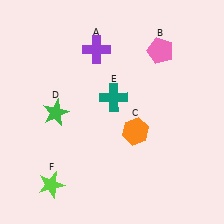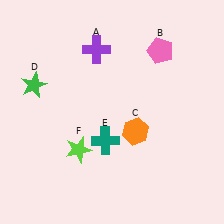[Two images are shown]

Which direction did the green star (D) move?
The green star (D) moved up.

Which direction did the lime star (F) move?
The lime star (F) moved up.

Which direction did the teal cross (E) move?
The teal cross (E) moved down.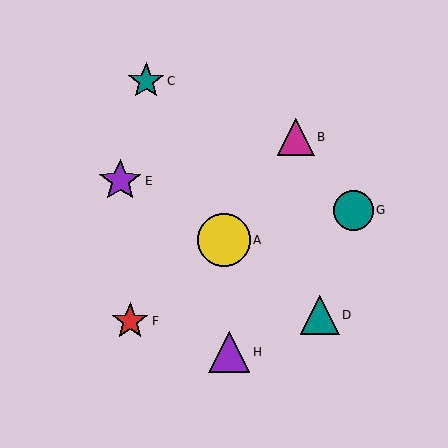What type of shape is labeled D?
Shape D is a teal triangle.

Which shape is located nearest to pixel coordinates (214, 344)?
The purple triangle (labeled H) at (229, 352) is nearest to that location.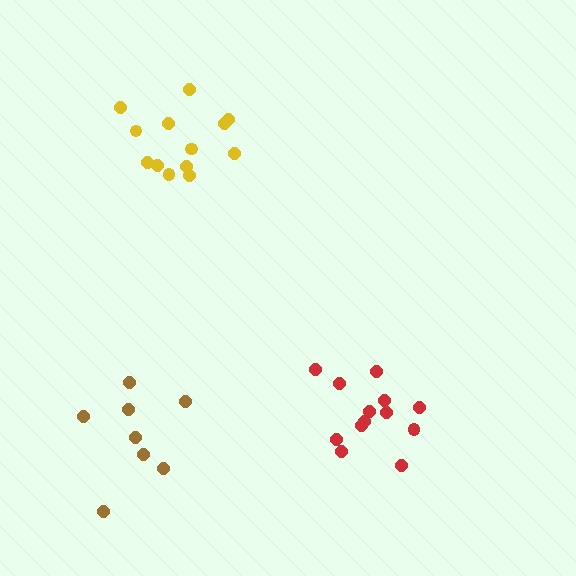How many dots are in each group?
Group 1: 8 dots, Group 2: 13 dots, Group 3: 13 dots (34 total).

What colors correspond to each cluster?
The clusters are colored: brown, yellow, red.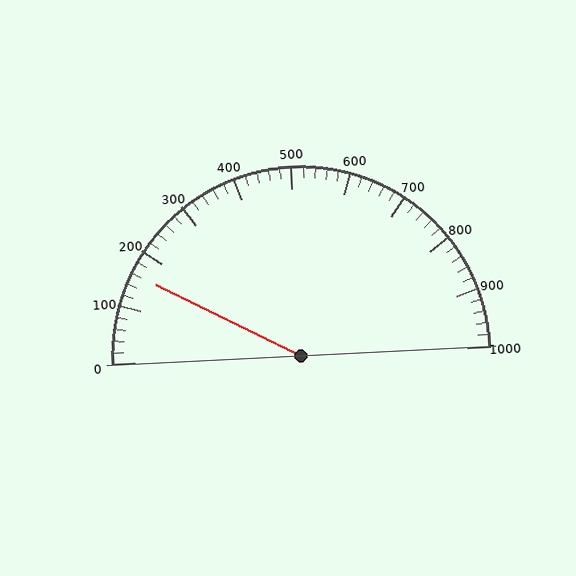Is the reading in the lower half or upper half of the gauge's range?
The reading is in the lower half of the range (0 to 1000).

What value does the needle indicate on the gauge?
The needle indicates approximately 160.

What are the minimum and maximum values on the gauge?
The gauge ranges from 0 to 1000.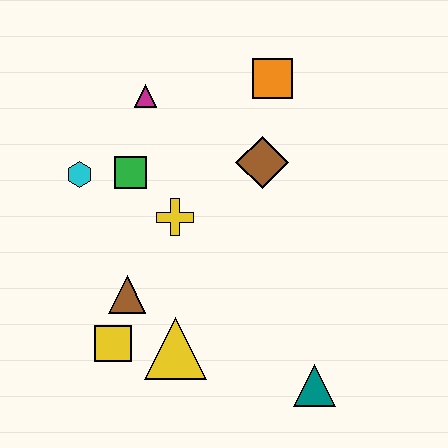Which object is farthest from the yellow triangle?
The orange square is farthest from the yellow triangle.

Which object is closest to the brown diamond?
The orange square is closest to the brown diamond.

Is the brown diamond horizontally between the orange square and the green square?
Yes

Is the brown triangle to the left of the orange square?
Yes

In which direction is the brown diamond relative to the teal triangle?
The brown diamond is above the teal triangle.